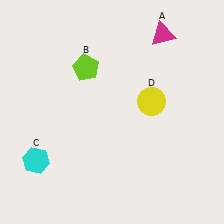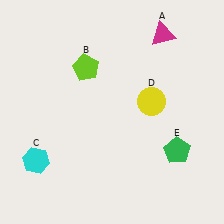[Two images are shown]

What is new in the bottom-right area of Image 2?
A green pentagon (E) was added in the bottom-right area of Image 2.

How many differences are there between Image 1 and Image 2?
There is 1 difference between the two images.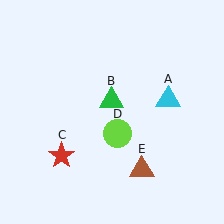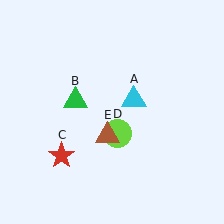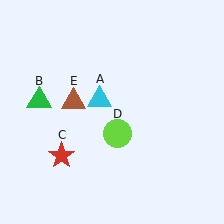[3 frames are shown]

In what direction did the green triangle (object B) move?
The green triangle (object B) moved left.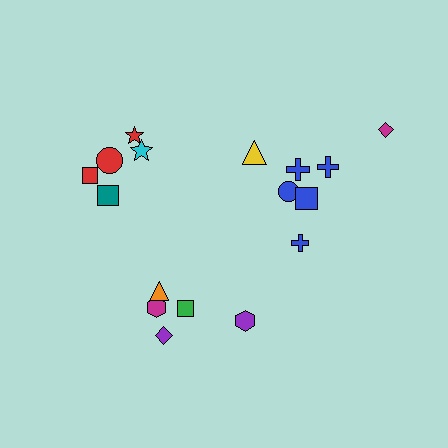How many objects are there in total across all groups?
There are 17 objects.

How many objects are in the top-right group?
There are 7 objects.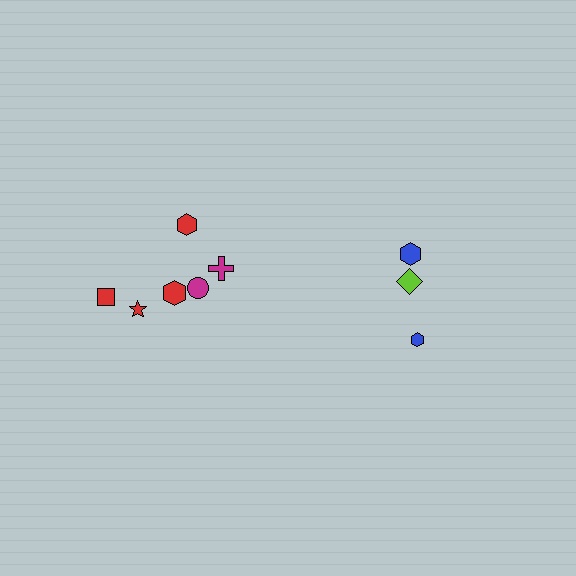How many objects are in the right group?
There are 3 objects.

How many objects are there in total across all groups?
There are 9 objects.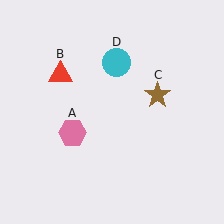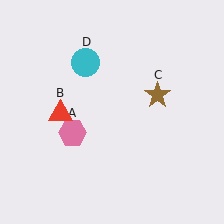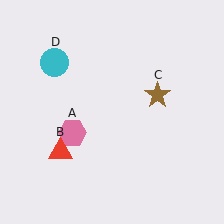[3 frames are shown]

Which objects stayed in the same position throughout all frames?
Pink hexagon (object A) and brown star (object C) remained stationary.